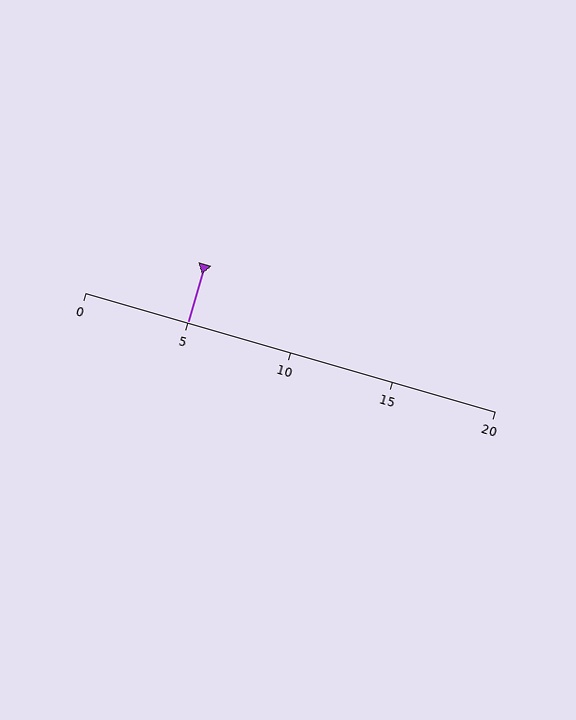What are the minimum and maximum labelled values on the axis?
The axis runs from 0 to 20.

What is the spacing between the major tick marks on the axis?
The major ticks are spaced 5 apart.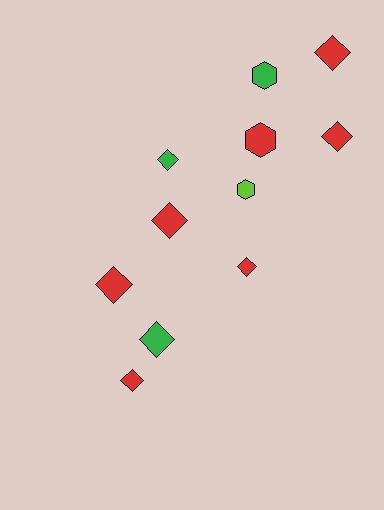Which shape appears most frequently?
Diamond, with 8 objects.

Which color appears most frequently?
Red, with 7 objects.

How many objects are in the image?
There are 11 objects.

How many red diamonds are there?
There are 6 red diamonds.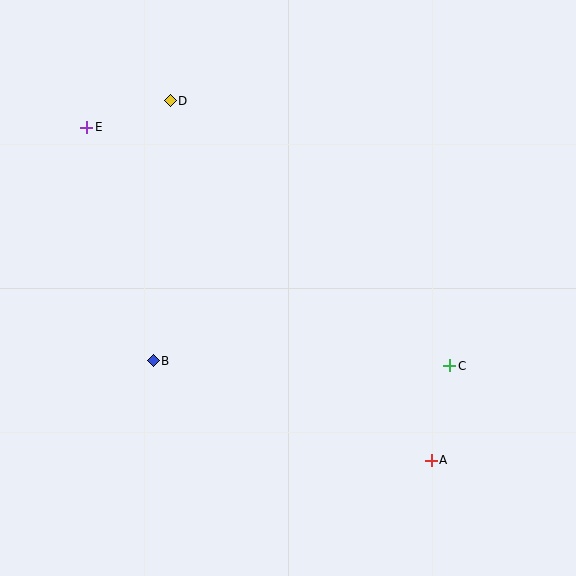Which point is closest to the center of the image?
Point B at (153, 361) is closest to the center.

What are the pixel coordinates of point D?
Point D is at (170, 101).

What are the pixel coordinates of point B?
Point B is at (153, 361).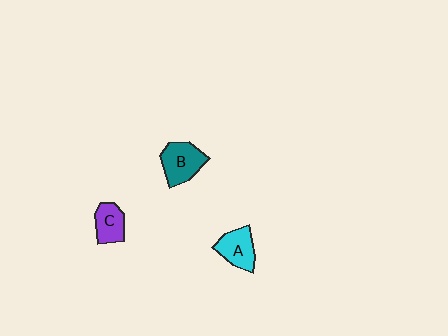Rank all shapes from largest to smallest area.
From largest to smallest: B (teal), A (cyan), C (purple).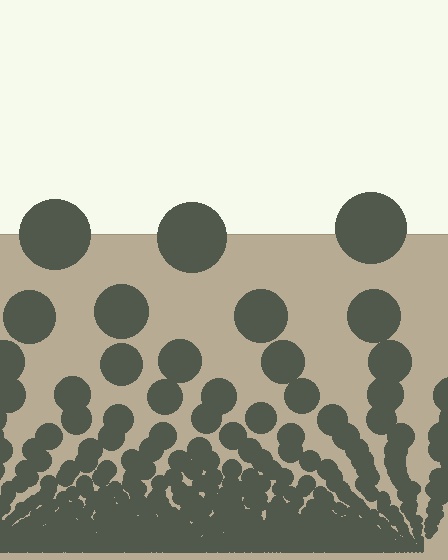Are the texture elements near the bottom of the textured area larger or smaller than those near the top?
Smaller. The gradient is inverted — elements near the bottom are smaller and denser.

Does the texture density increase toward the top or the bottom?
Density increases toward the bottom.